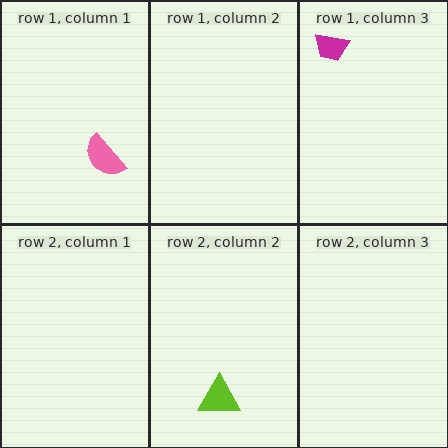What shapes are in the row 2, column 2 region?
The lime triangle.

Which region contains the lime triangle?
The row 2, column 2 region.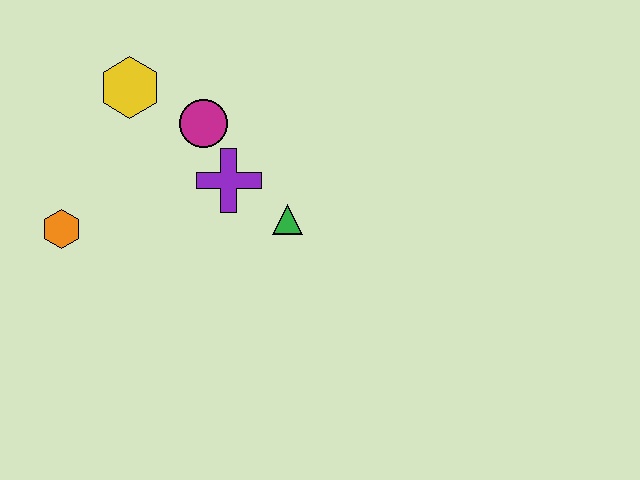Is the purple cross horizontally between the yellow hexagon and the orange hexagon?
No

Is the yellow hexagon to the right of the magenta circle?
No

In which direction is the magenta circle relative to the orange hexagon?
The magenta circle is to the right of the orange hexagon.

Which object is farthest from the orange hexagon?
The green triangle is farthest from the orange hexagon.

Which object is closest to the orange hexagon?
The yellow hexagon is closest to the orange hexagon.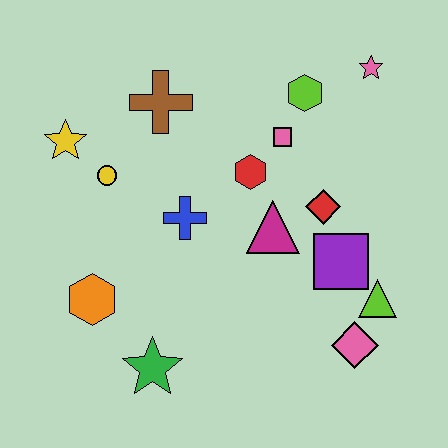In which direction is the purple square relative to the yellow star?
The purple square is to the right of the yellow star.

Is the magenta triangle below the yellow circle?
Yes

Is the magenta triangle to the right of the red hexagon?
Yes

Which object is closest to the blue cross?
The red hexagon is closest to the blue cross.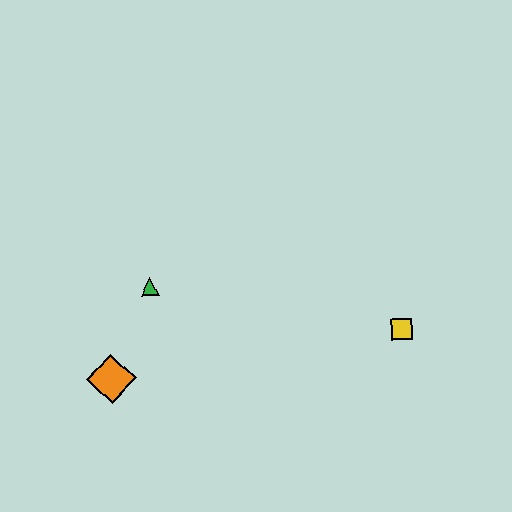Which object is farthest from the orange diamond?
The yellow square is farthest from the orange diamond.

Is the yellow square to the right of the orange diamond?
Yes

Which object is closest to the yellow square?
The green triangle is closest to the yellow square.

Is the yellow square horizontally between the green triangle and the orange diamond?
No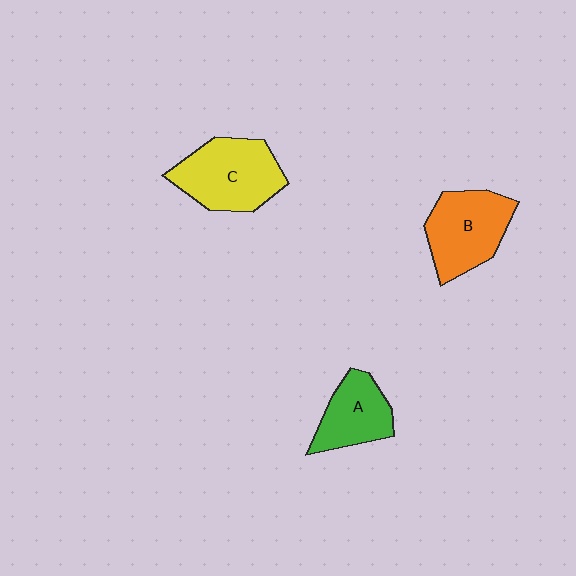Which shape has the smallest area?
Shape A (green).